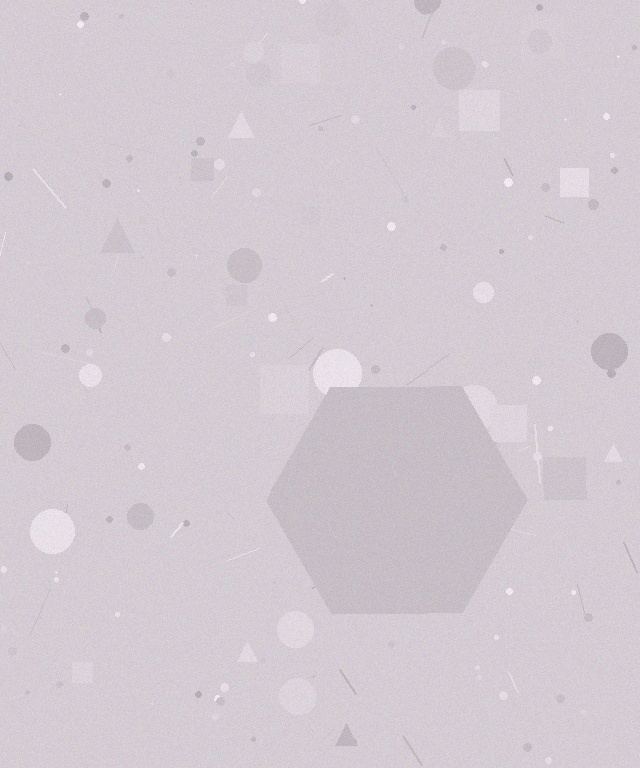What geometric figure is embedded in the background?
A hexagon is embedded in the background.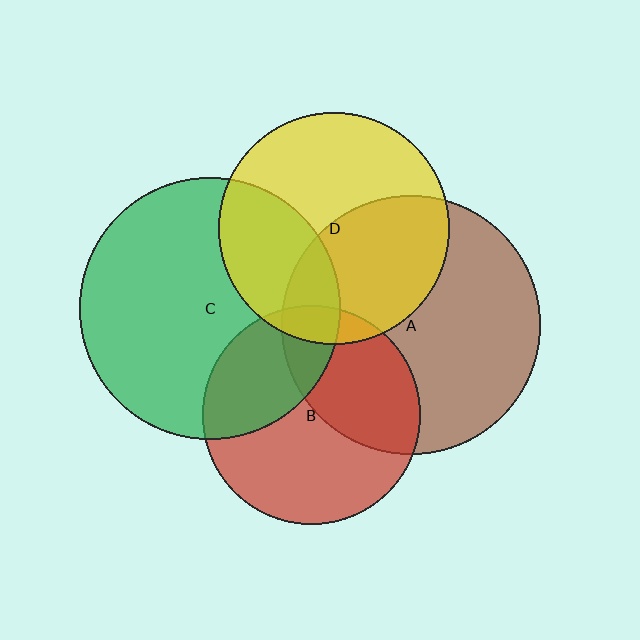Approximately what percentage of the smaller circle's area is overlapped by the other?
Approximately 35%.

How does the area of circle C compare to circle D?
Approximately 1.3 times.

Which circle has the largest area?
Circle C (green).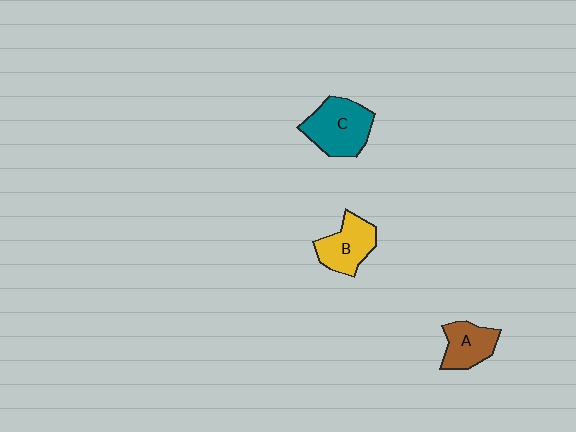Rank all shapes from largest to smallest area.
From largest to smallest: C (teal), B (yellow), A (brown).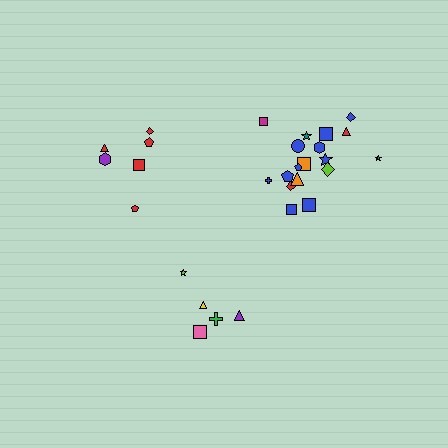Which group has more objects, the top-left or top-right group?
The top-right group.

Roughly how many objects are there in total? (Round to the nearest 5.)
Roughly 30 objects in total.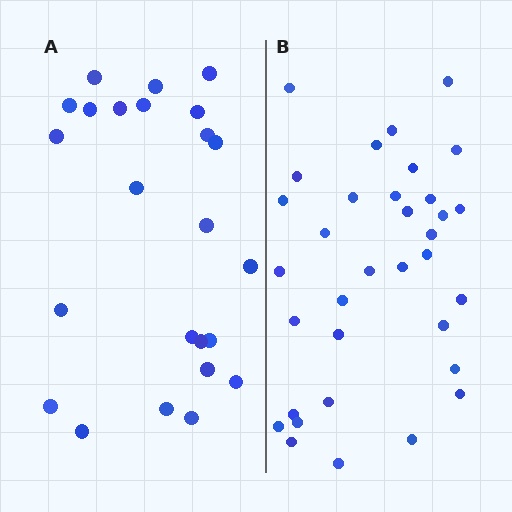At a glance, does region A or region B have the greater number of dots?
Region B (the right region) has more dots.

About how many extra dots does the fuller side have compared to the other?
Region B has roughly 10 or so more dots than region A.